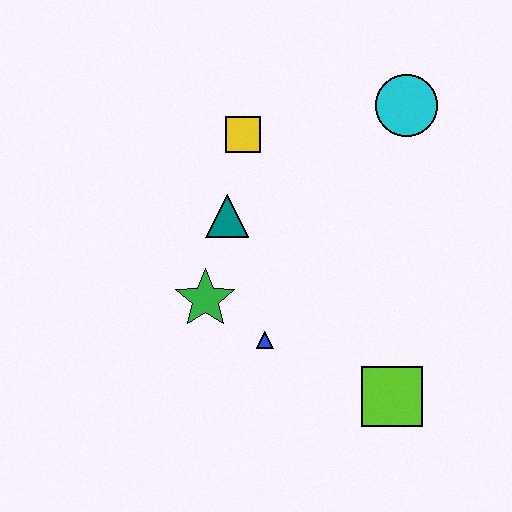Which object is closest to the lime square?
The blue triangle is closest to the lime square.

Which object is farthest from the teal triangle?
The lime square is farthest from the teal triangle.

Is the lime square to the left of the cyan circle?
Yes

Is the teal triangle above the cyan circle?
No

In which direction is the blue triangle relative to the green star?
The blue triangle is to the right of the green star.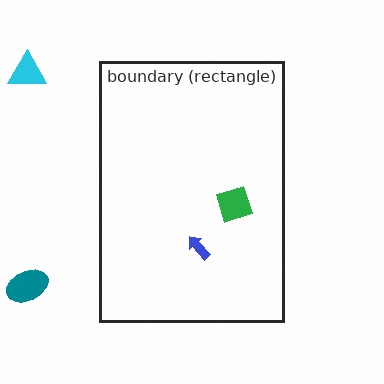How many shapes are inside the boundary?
2 inside, 2 outside.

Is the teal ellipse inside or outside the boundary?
Outside.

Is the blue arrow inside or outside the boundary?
Inside.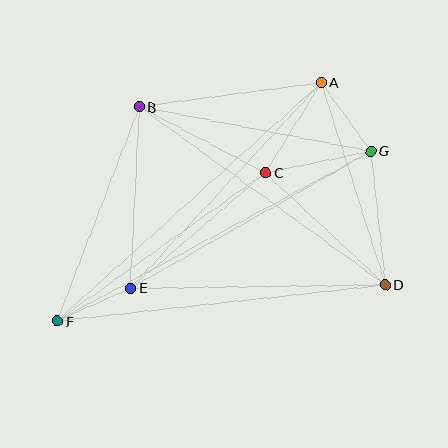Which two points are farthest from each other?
Points F and G are farthest from each other.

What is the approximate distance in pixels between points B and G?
The distance between B and G is approximately 236 pixels.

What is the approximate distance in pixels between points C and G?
The distance between C and G is approximately 107 pixels.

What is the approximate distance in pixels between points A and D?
The distance between A and D is approximately 213 pixels.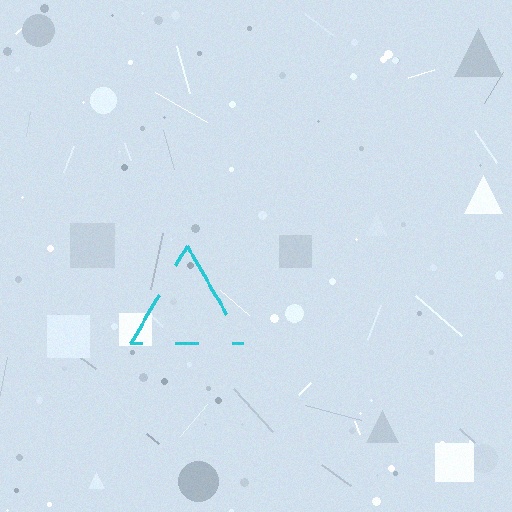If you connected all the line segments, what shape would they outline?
They would outline a triangle.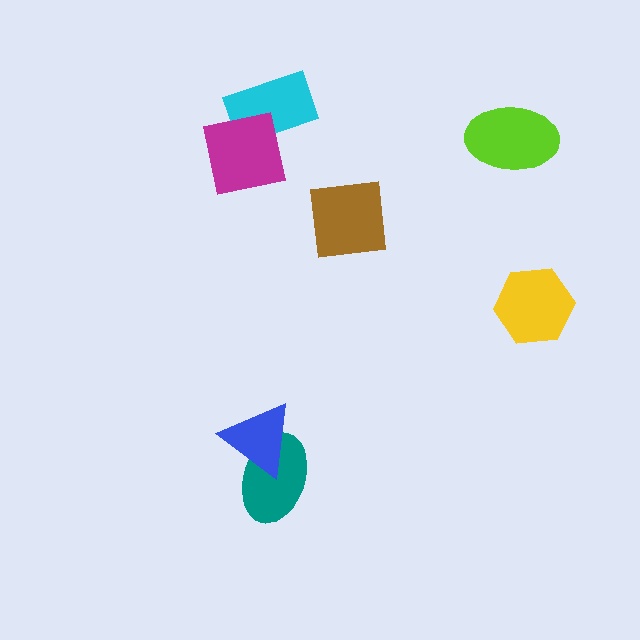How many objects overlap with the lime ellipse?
0 objects overlap with the lime ellipse.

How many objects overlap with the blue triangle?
1 object overlaps with the blue triangle.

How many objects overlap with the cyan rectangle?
1 object overlaps with the cyan rectangle.